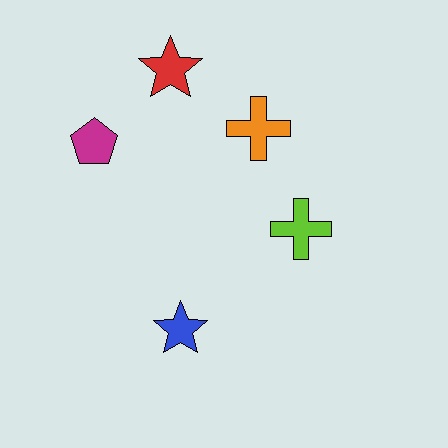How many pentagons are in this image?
There is 1 pentagon.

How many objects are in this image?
There are 5 objects.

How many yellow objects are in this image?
There are no yellow objects.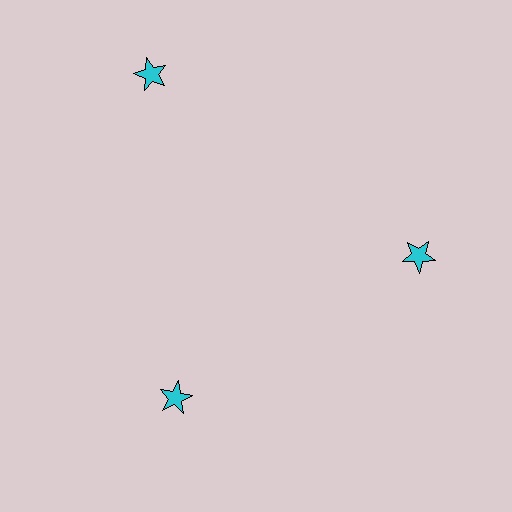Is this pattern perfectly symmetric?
No. The 3 cyan stars are arranged in a ring, but one element near the 11 o'clock position is pushed outward from the center, breaking the 3-fold rotational symmetry.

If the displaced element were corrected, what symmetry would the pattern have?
It would have 3-fold rotational symmetry — the pattern would map onto itself every 120 degrees.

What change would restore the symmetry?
The symmetry would be restored by moving it inward, back onto the ring so that all 3 stars sit at equal angles and equal distance from the center.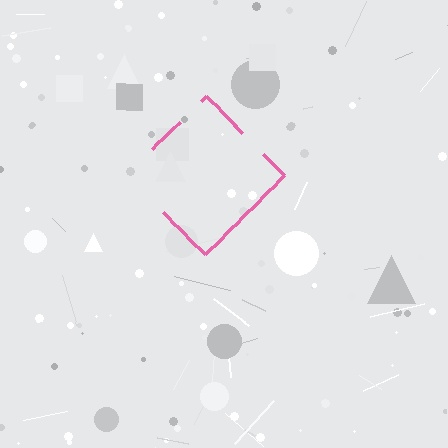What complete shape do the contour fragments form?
The contour fragments form a diamond.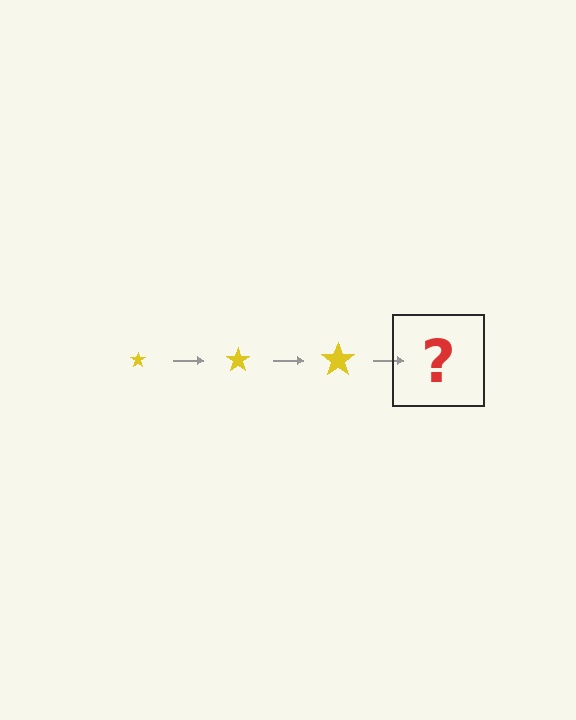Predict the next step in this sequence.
The next step is a yellow star, larger than the previous one.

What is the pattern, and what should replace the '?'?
The pattern is that the star gets progressively larger each step. The '?' should be a yellow star, larger than the previous one.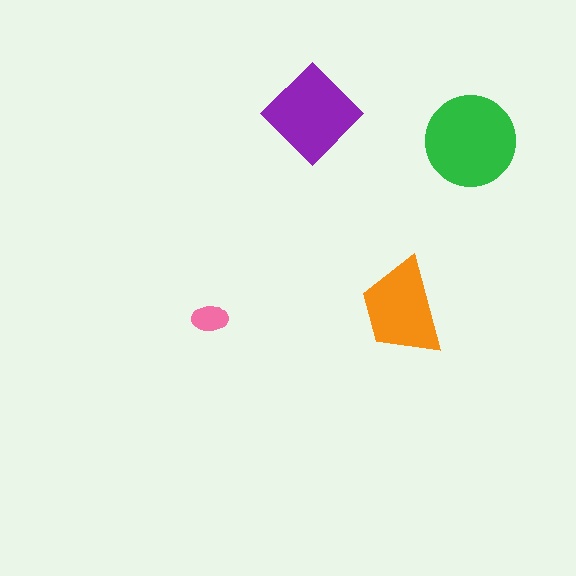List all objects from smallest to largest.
The pink ellipse, the orange trapezoid, the purple diamond, the green circle.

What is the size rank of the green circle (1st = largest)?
1st.